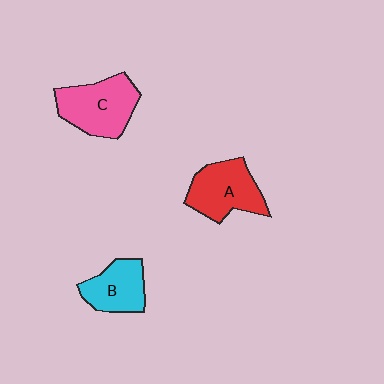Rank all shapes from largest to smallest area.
From largest to smallest: C (pink), A (red), B (cyan).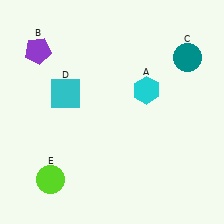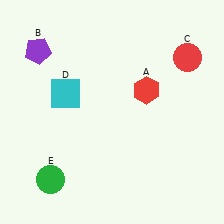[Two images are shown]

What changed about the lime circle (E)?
In Image 1, E is lime. In Image 2, it changed to green.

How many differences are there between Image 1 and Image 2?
There are 3 differences between the two images.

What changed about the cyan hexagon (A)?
In Image 1, A is cyan. In Image 2, it changed to red.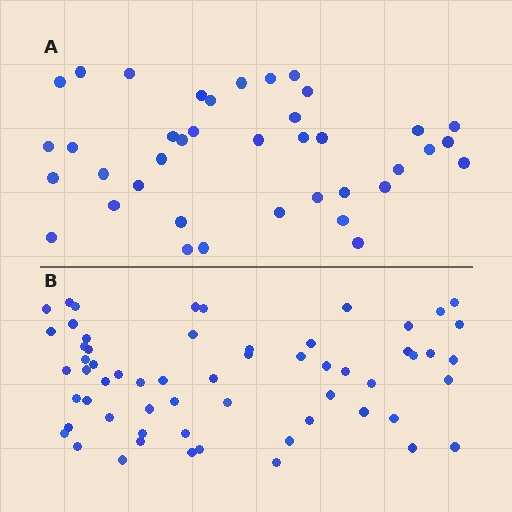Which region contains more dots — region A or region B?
Region B (the bottom region) has more dots.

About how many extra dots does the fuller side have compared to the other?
Region B has approximately 20 more dots than region A.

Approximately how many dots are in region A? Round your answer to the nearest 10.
About 40 dots. (The exact count is 39, which rounds to 40.)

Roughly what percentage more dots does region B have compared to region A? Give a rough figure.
About 55% more.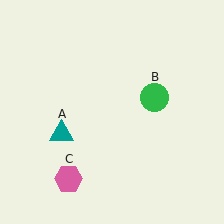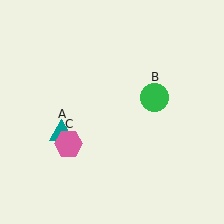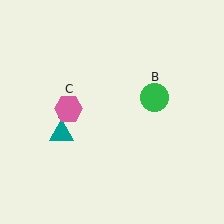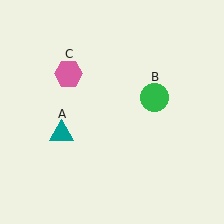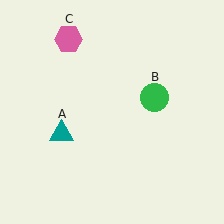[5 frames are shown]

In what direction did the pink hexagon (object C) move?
The pink hexagon (object C) moved up.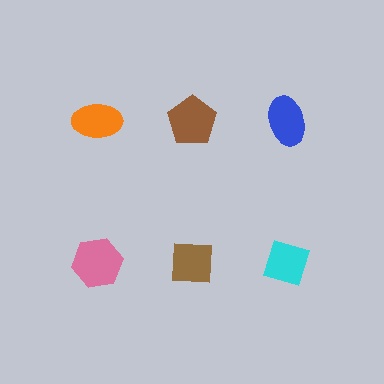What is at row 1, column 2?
A brown pentagon.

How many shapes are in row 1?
3 shapes.